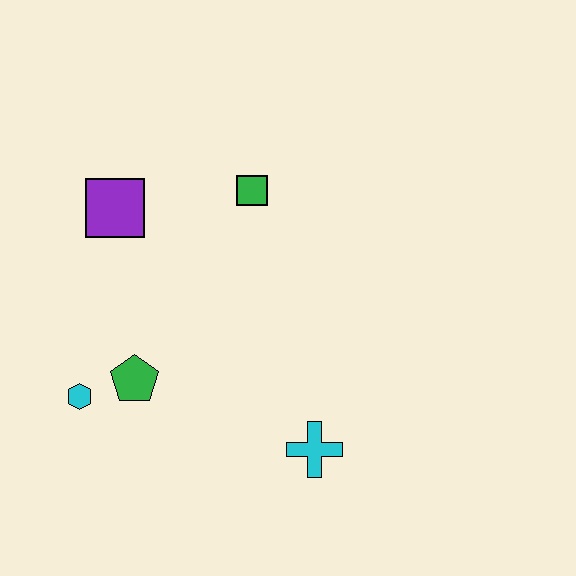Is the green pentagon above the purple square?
No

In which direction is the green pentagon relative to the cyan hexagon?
The green pentagon is to the right of the cyan hexagon.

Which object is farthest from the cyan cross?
The purple square is farthest from the cyan cross.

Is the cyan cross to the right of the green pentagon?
Yes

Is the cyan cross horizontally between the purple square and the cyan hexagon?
No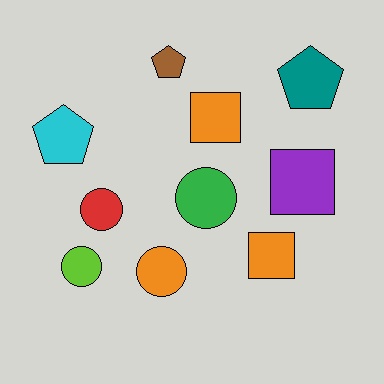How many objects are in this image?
There are 10 objects.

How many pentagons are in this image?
There are 3 pentagons.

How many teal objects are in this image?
There is 1 teal object.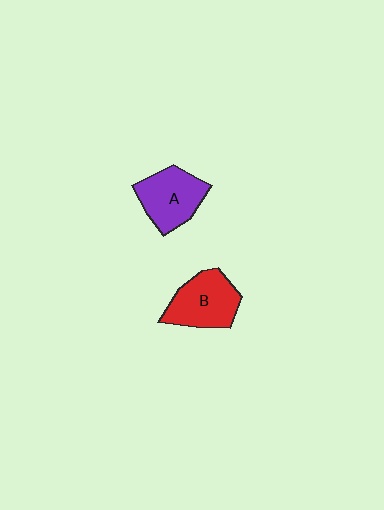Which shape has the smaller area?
Shape A (purple).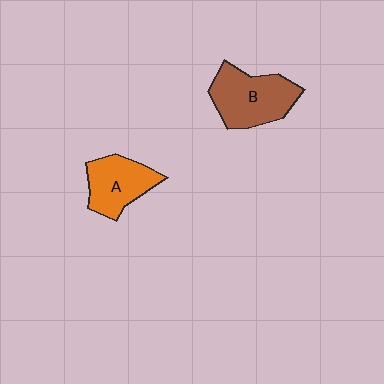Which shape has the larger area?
Shape B (brown).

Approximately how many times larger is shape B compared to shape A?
Approximately 1.3 times.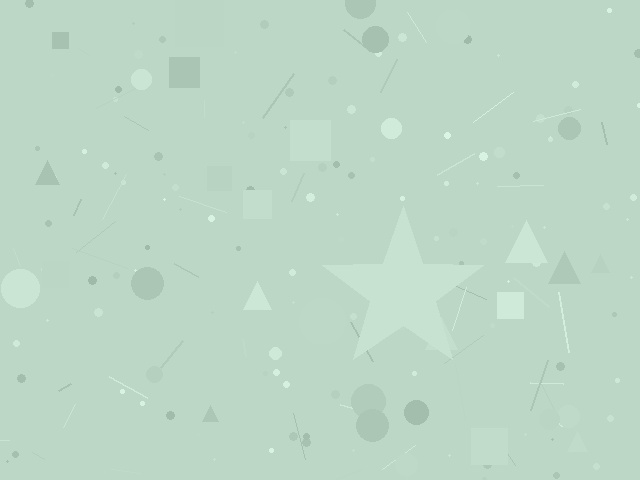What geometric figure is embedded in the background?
A star is embedded in the background.